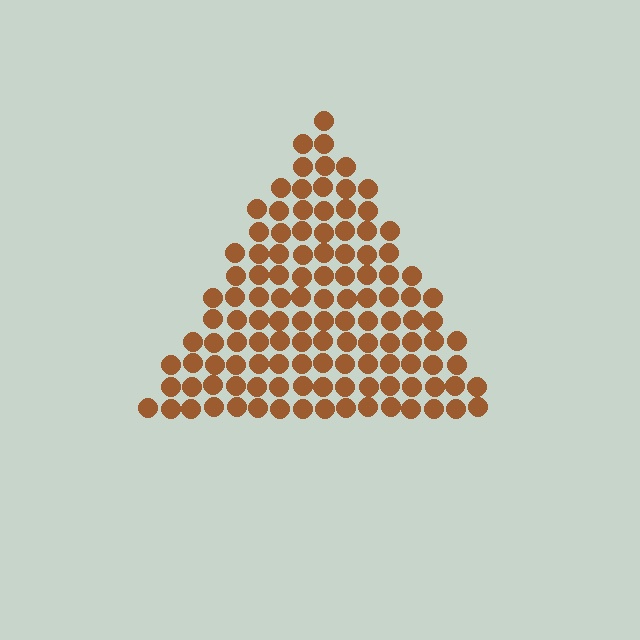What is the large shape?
The large shape is a triangle.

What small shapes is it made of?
It is made of small circles.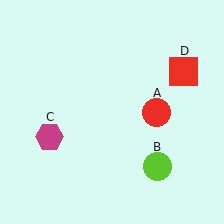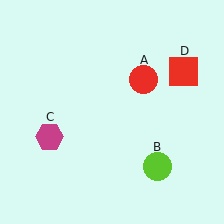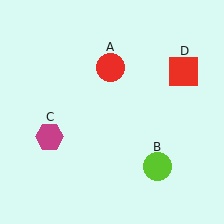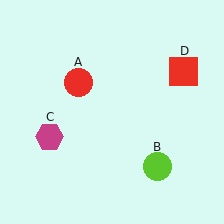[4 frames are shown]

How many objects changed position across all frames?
1 object changed position: red circle (object A).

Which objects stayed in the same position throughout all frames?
Lime circle (object B) and magenta hexagon (object C) and red square (object D) remained stationary.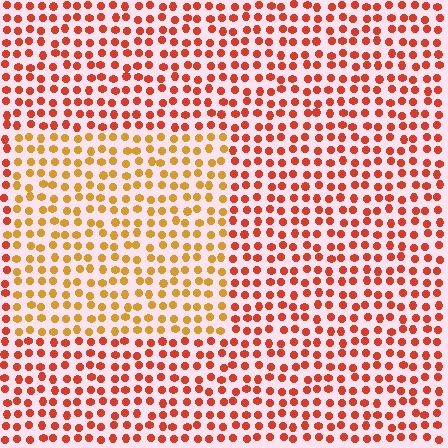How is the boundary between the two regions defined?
The boundary is defined purely by a slight shift in hue (about 34 degrees). Spacing, size, and orientation are identical on both sides.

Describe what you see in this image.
The image is filled with small red elements in a uniform arrangement. A rectangle-shaped region is visible where the elements are tinted to a slightly different hue, forming a subtle color boundary.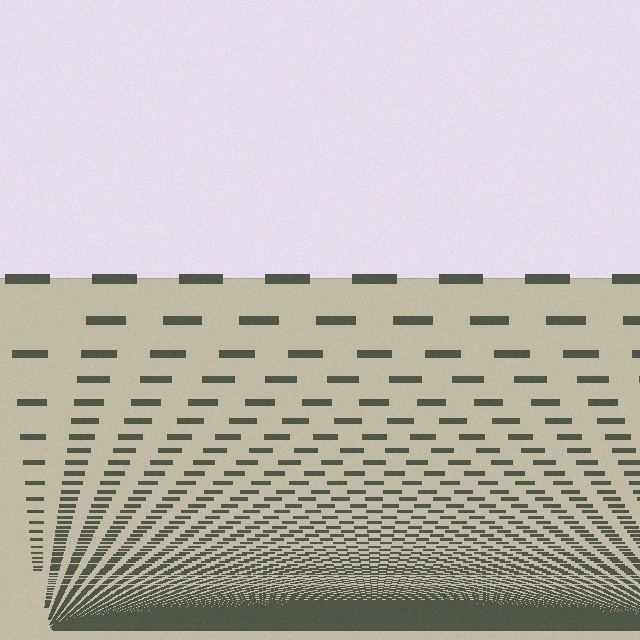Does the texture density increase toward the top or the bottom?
Density increases toward the bottom.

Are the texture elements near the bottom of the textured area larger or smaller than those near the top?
Smaller. The gradient is inverted — elements near the bottom are smaller and denser.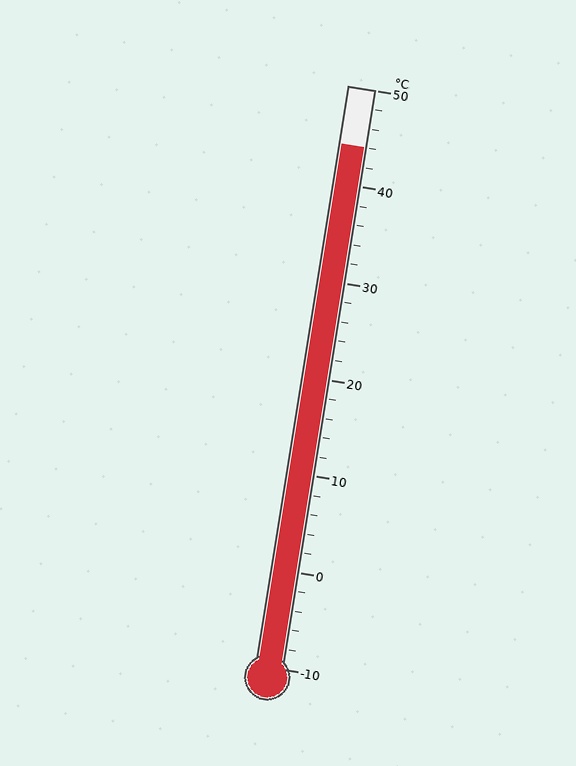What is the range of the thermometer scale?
The thermometer scale ranges from -10°C to 50°C.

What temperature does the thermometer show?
The thermometer shows approximately 44°C.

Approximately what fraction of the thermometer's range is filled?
The thermometer is filled to approximately 90% of its range.